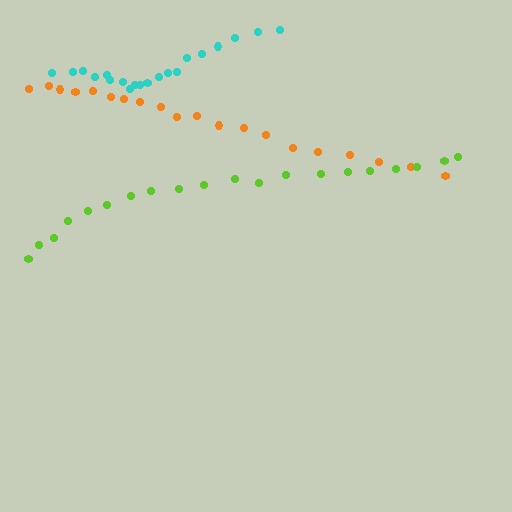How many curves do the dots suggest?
There are 3 distinct paths.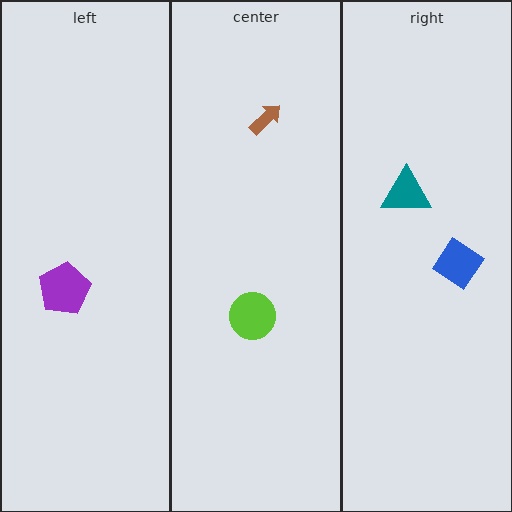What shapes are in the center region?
The brown arrow, the lime circle.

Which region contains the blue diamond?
The right region.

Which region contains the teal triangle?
The right region.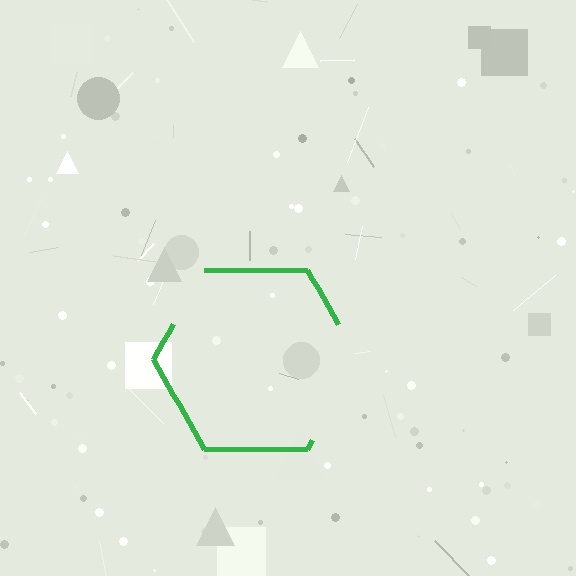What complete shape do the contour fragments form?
The contour fragments form a hexagon.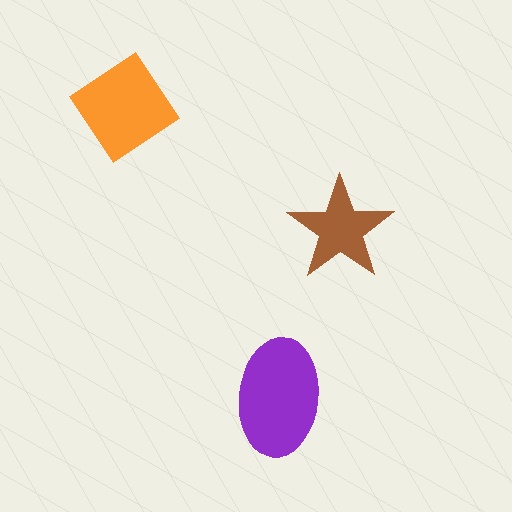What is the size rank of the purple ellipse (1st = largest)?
1st.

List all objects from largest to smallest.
The purple ellipse, the orange diamond, the brown star.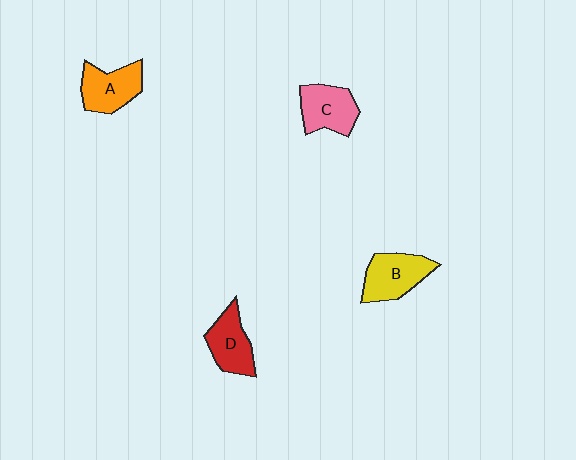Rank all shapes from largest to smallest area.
From largest to smallest: B (yellow), A (orange), C (pink), D (red).